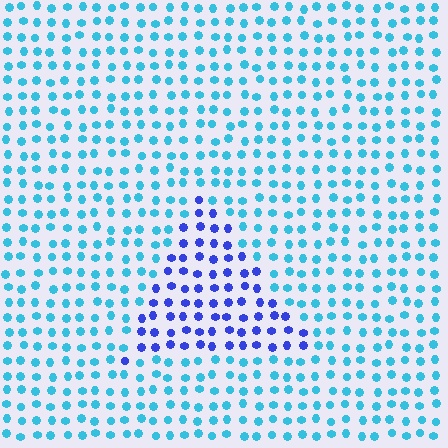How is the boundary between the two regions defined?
The boundary is defined purely by a slight shift in hue (about 45 degrees). Spacing, size, and orientation are identical on both sides.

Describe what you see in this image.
The image is filled with small cyan elements in a uniform arrangement. A triangle-shaped region is visible where the elements are tinted to a slightly different hue, forming a subtle color boundary.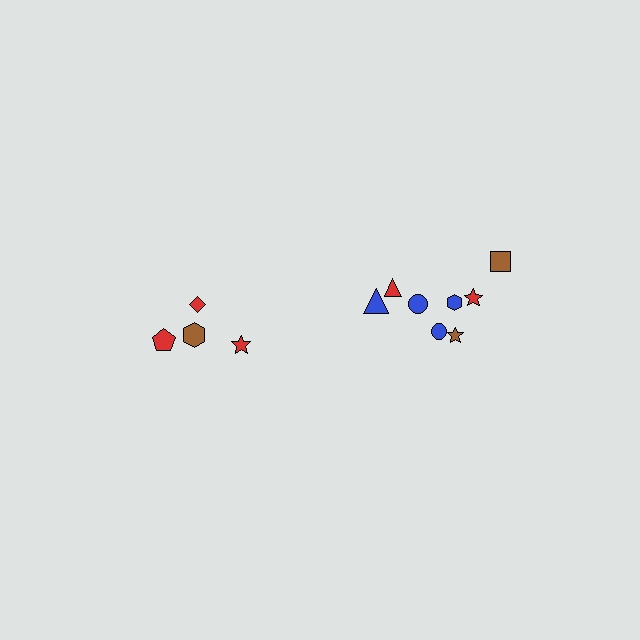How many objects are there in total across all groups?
There are 12 objects.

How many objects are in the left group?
There are 4 objects.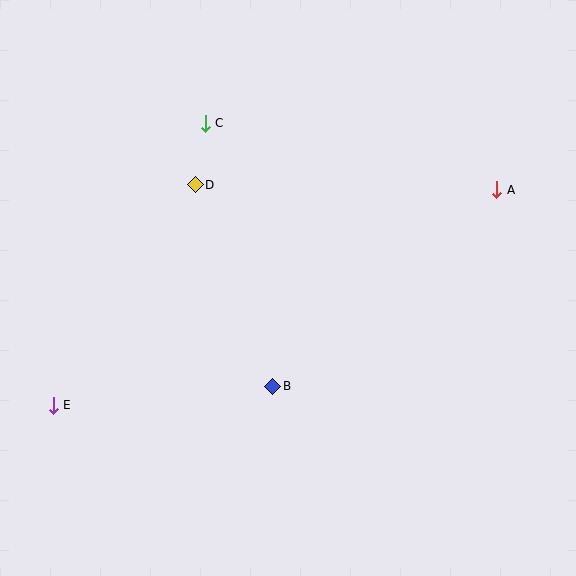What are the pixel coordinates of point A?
Point A is at (497, 190).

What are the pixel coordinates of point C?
Point C is at (205, 123).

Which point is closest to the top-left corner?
Point C is closest to the top-left corner.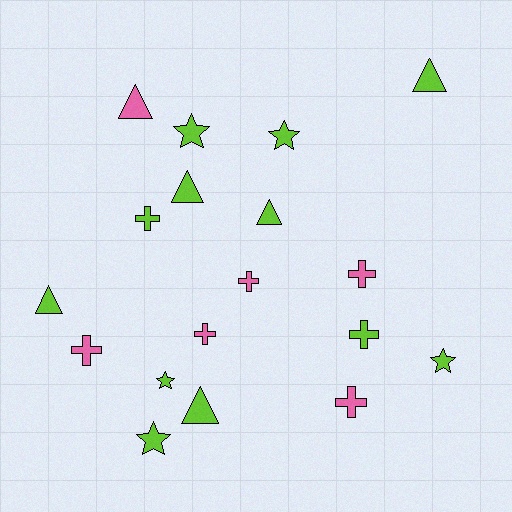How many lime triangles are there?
There are 5 lime triangles.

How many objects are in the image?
There are 18 objects.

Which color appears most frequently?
Lime, with 12 objects.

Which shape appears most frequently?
Cross, with 7 objects.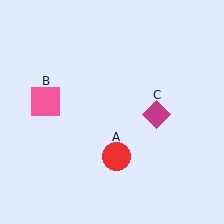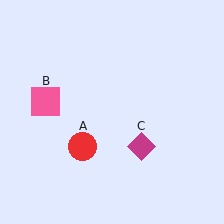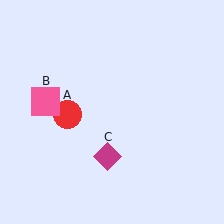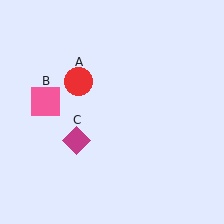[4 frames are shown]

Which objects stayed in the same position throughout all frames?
Pink square (object B) remained stationary.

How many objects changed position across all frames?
2 objects changed position: red circle (object A), magenta diamond (object C).